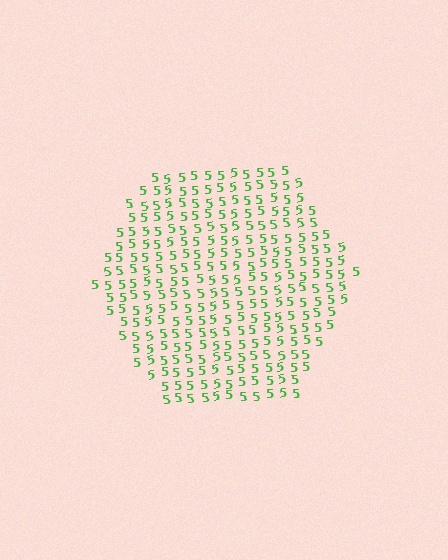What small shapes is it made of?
It is made of small digit 5's.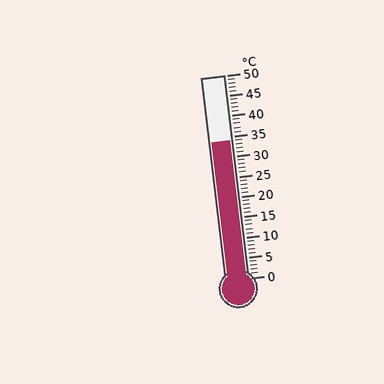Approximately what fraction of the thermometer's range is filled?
The thermometer is filled to approximately 70% of its range.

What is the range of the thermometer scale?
The thermometer scale ranges from 0°C to 50°C.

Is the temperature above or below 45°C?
The temperature is below 45°C.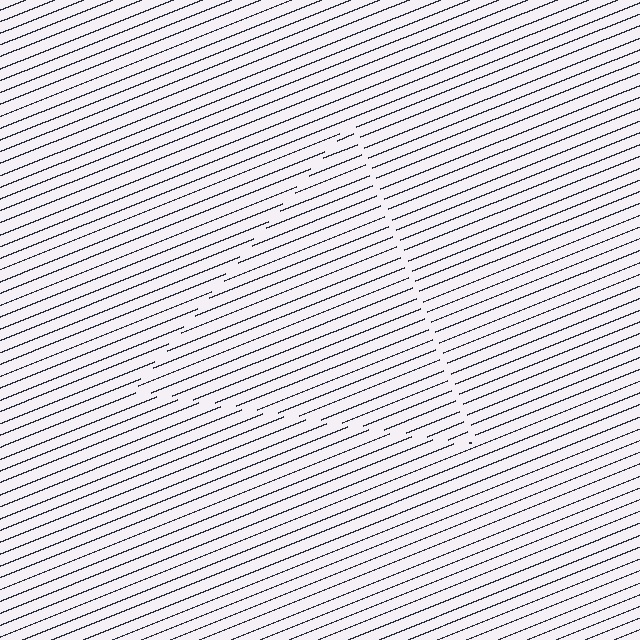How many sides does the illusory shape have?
3 sides — the line-ends trace a triangle.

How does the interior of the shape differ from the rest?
The interior of the shape contains the same grating, shifted by half a period — the contour is defined by the phase discontinuity where line-ends from the inner and outer gratings abut.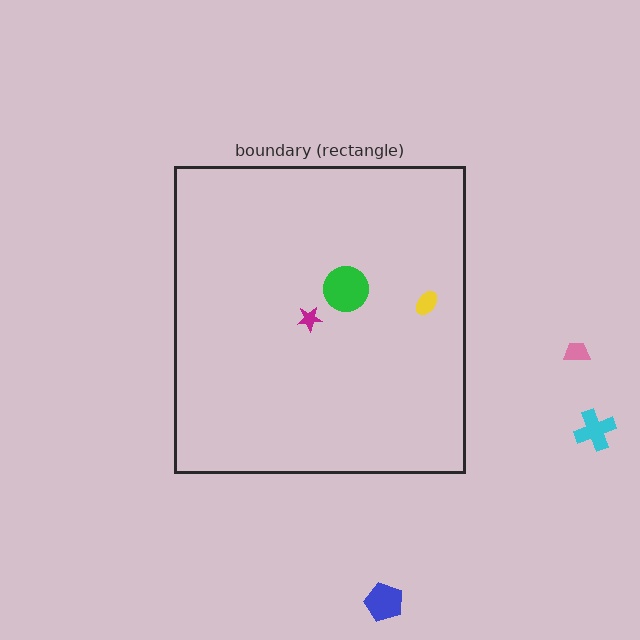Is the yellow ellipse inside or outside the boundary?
Inside.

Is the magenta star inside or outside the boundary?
Inside.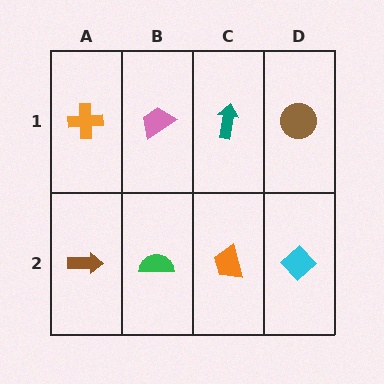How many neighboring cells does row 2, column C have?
3.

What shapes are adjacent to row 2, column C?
A teal arrow (row 1, column C), a green semicircle (row 2, column B), a cyan diamond (row 2, column D).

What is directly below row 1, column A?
A brown arrow.